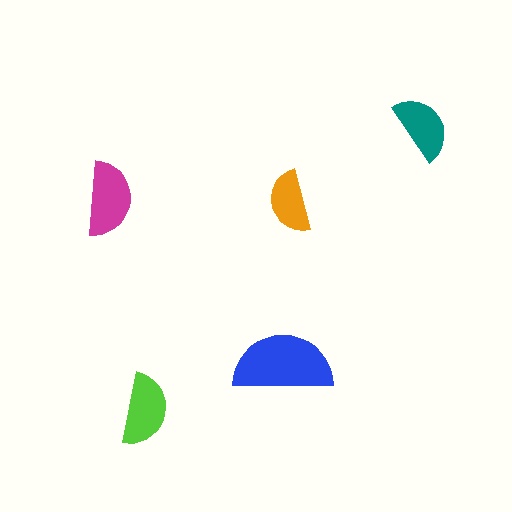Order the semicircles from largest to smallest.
the blue one, the magenta one, the lime one, the teal one, the orange one.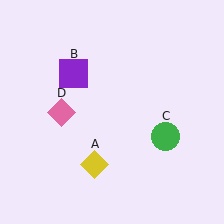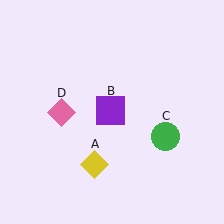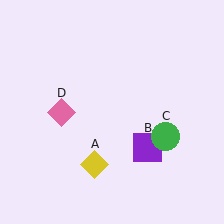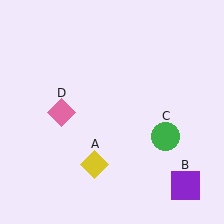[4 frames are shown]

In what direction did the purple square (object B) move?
The purple square (object B) moved down and to the right.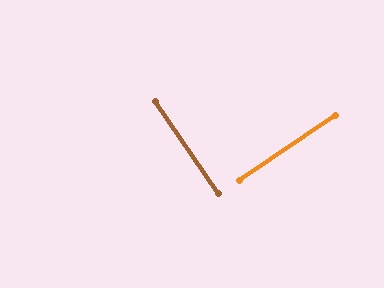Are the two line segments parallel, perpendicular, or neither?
Perpendicular — they meet at approximately 90°.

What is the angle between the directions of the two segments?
Approximately 90 degrees.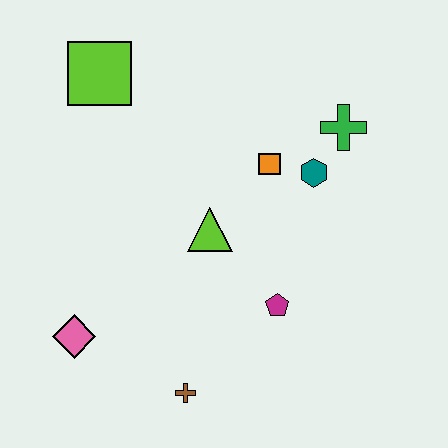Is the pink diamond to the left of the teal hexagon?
Yes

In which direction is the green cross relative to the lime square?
The green cross is to the right of the lime square.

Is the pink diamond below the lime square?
Yes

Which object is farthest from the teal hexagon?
The pink diamond is farthest from the teal hexagon.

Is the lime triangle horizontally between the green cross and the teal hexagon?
No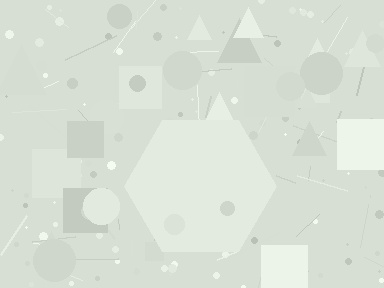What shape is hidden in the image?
A hexagon is hidden in the image.